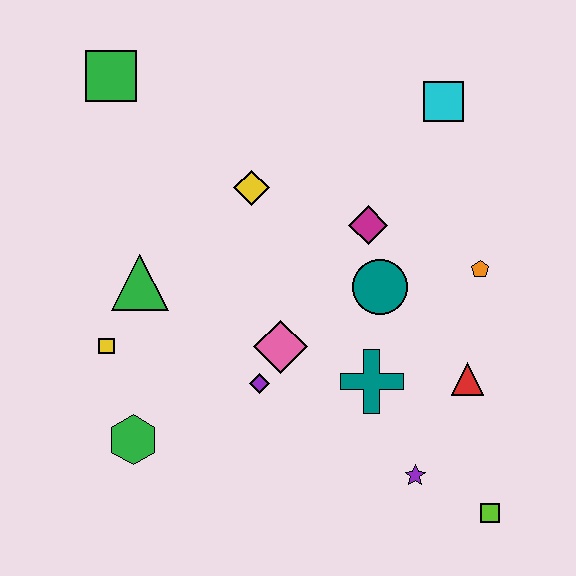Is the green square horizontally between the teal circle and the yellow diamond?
No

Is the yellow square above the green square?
No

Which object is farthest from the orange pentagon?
The green square is farthest from the orange pentagon.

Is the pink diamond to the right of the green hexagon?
Yes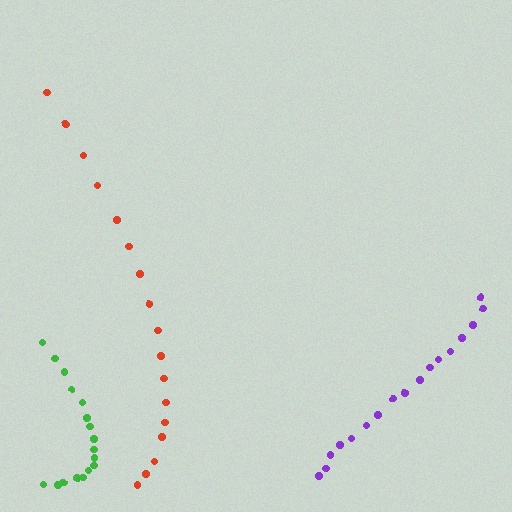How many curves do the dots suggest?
There are 3 distinct paths.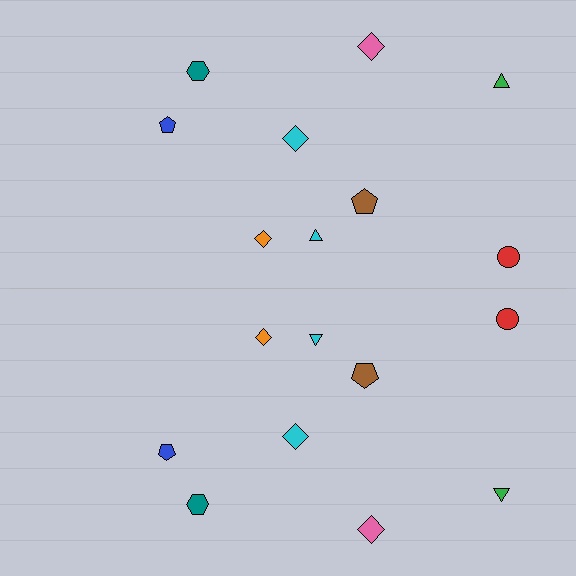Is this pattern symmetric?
Yes, this pattern has bilateral (reflection) symmetry.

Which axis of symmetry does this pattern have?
The pattern has a horizontal axis of symmetry running through the center of the image.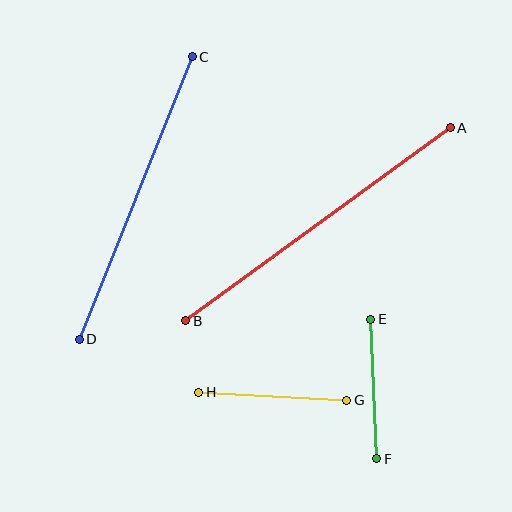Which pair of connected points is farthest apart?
Points A and B are farthest apart.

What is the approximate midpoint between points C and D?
The midpoint is at approximately (136, 198) pixels.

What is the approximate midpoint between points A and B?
The midpoint is at approximately (318, 224) pixels.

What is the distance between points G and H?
The distance is approximately 149 pixels.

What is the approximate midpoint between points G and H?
The midpoint is at approximately (273, 396) pixels.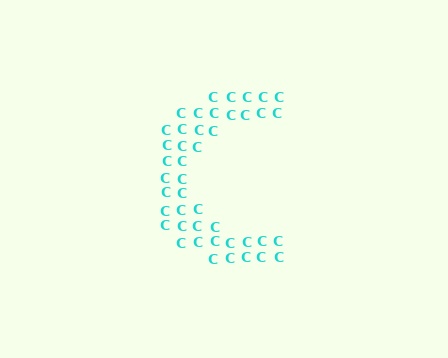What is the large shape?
The large shape is the letter C.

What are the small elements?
The small elements are letter C's.